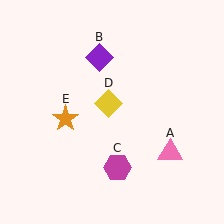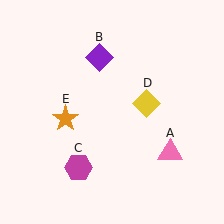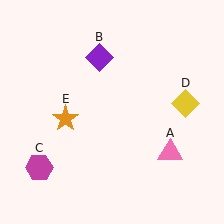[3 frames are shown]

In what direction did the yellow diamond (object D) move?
The yellow diamond (object D) moved right.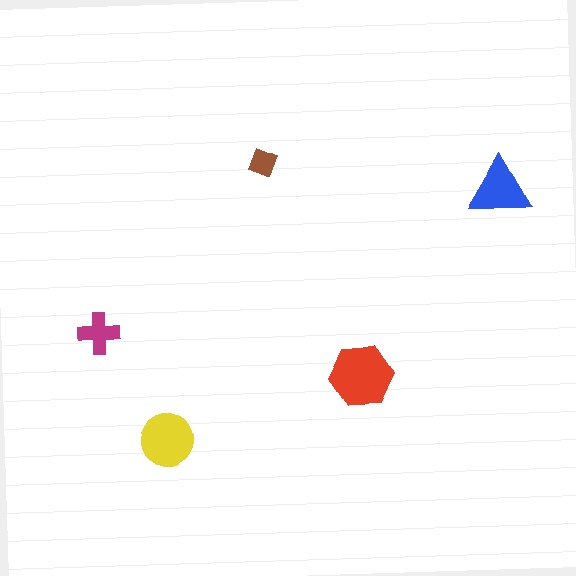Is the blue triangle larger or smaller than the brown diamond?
Larger.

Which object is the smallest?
The brown diamond.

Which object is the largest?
The red hexagon.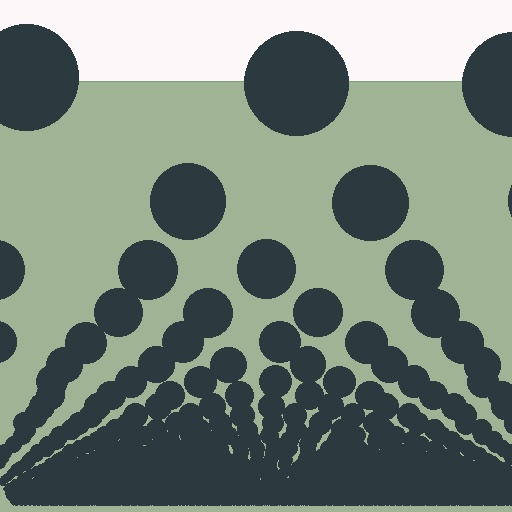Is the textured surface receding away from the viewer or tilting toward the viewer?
The surface appears to tilt toward the viewer. Texture elements get larger and sparser toward the top.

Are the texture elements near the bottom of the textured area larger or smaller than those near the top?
Smaller. The gradient is inverted — elements near the bottom are smaller and denser.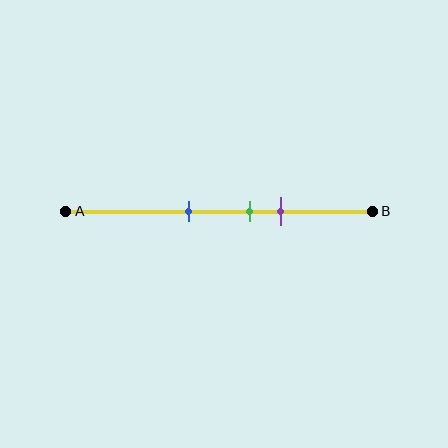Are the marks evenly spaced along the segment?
Yes, the marks are approximately evenly spaced.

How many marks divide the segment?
There are 3 marks dividing the segment.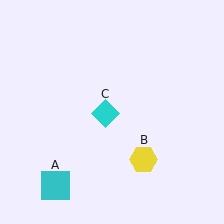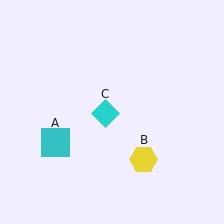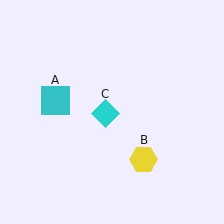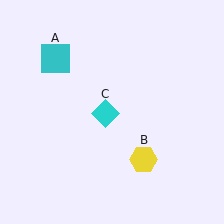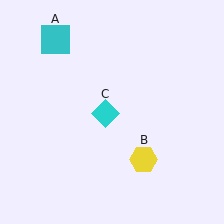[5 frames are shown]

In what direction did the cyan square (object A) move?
The cyan square (object A) moved up.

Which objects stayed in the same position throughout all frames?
Yellow hexagon (object B) and cyan diamond (object C) remained stationary.